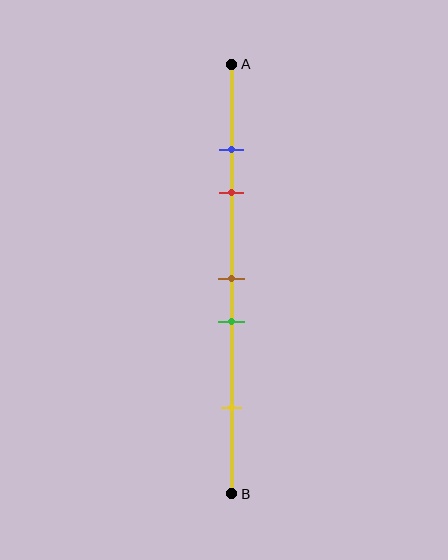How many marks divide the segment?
There are 5 marks dividing the segment.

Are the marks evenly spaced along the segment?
No, the marks are not evenly spaced.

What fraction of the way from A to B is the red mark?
The red mark is approximately 30% (0.3) of the way from A to B.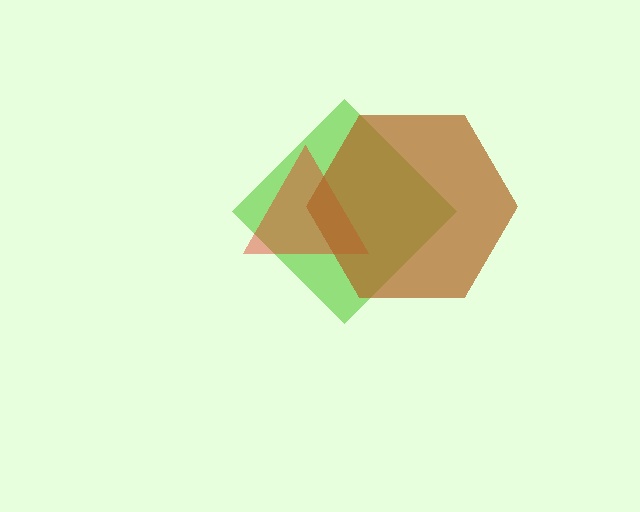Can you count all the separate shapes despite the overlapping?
Yes, there are 3 separate shapes.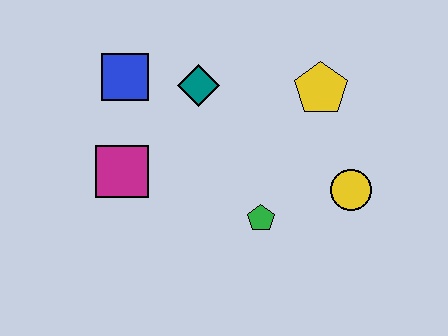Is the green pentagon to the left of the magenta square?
No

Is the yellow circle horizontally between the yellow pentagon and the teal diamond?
No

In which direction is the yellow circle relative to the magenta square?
The yellow circle is to the right of the magenta square.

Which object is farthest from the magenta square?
The yellow circle is farthest from the magenta square.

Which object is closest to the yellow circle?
The green pentagon is closest to the yellow circle.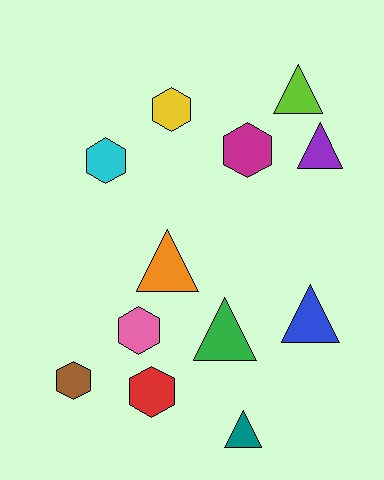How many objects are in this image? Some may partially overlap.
There are 12 objects.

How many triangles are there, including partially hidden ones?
There are 6 triangles.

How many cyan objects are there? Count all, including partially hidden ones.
There is 1 cyan object.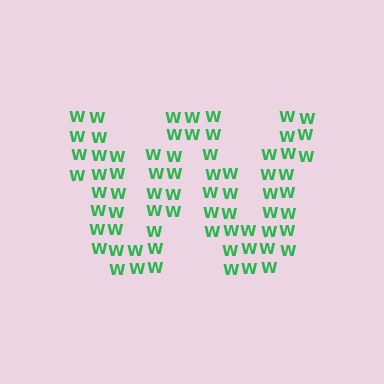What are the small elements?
The small elements are letter W's.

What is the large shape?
The large shape is the letter W.